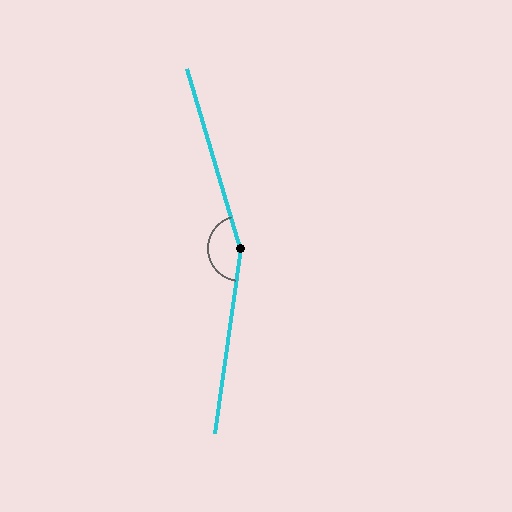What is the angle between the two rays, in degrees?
Approximately 156 degrees.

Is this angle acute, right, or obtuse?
It is obtuse.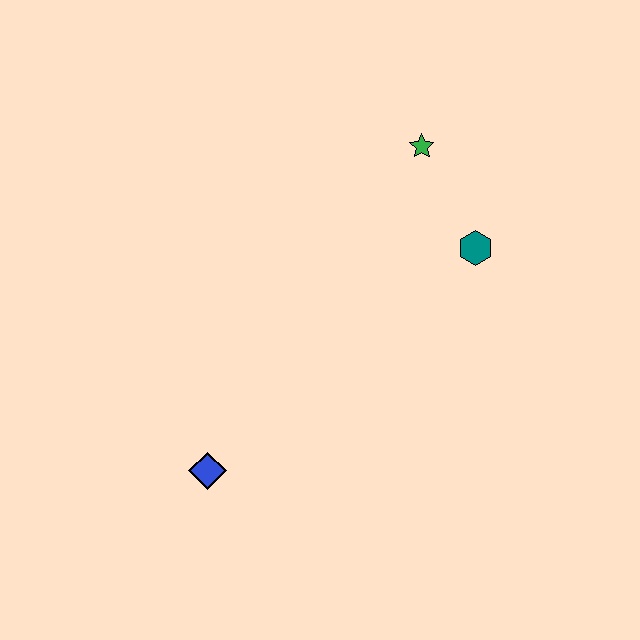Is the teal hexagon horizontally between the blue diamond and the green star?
No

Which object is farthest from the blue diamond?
The green star is farthest from the blue diamond.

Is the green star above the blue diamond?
Yes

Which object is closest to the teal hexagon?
The green star is closest to the teal hexagon.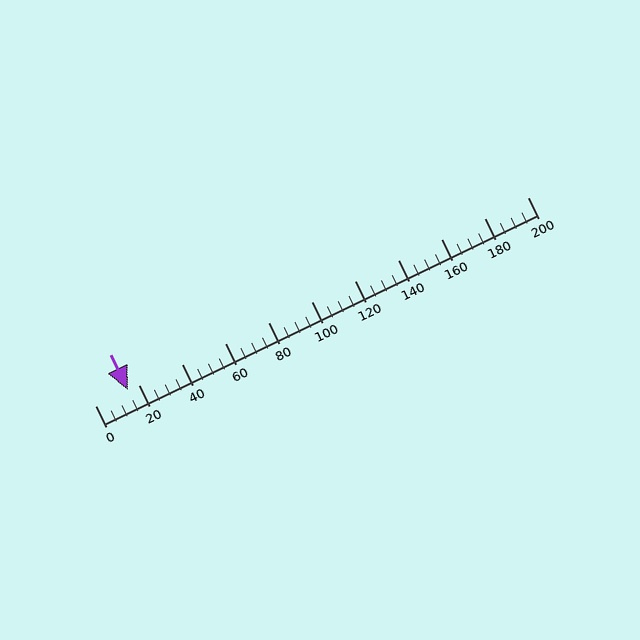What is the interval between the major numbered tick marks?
The major tick marks are spaced 20 units apart.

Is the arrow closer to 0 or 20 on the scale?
The arrow is closer to 20.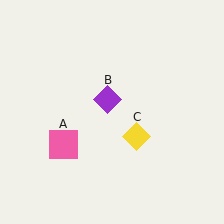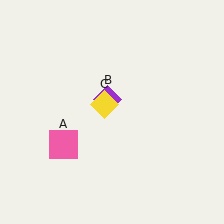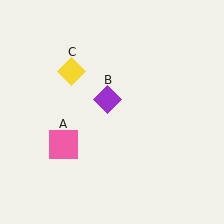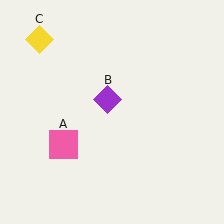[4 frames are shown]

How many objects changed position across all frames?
1 object changed position: yellow diamond (object C).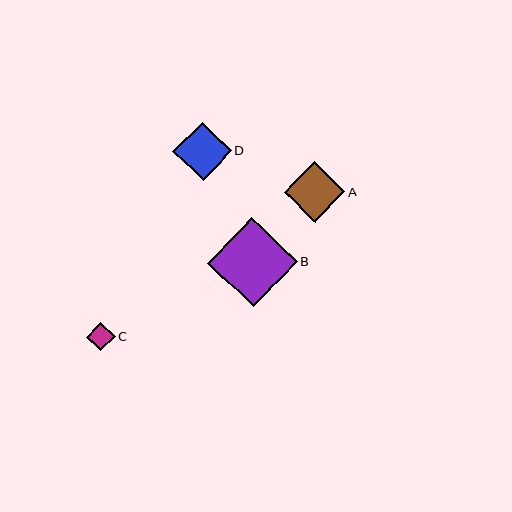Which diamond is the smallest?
Diamond C is the smallest with a size of approximately 29 pixels.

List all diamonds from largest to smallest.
From largest to smallest: B, A, D, C.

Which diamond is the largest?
Diamond B is the largest with a size of approximately 90 pixels.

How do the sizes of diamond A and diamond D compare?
Diamond A and diamond D are approximately the same size.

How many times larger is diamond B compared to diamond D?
Diamond B is approximately 1.5 times the size of diamond D.